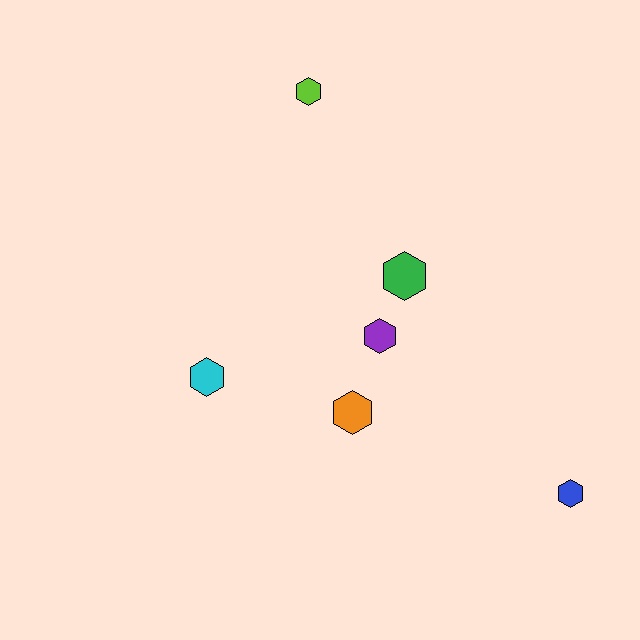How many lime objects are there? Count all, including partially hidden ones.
There is 1 lime object.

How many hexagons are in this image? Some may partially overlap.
There are 6 hexagons.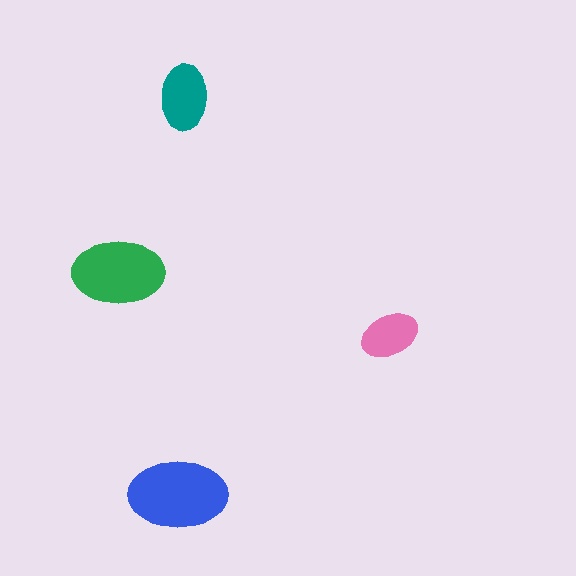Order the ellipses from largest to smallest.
the blue one, the green one, the teal one, the pink one.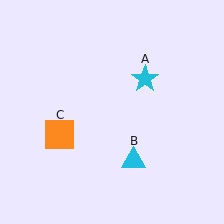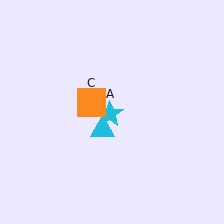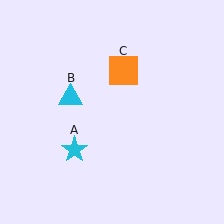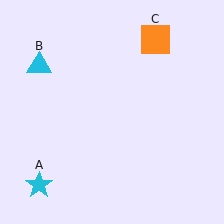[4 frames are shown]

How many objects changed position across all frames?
3 objects changed position: cyan star (object A), cyan triangle (object B), orange square (object C).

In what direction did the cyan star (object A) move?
The cyan star (object A) moved down and to the left.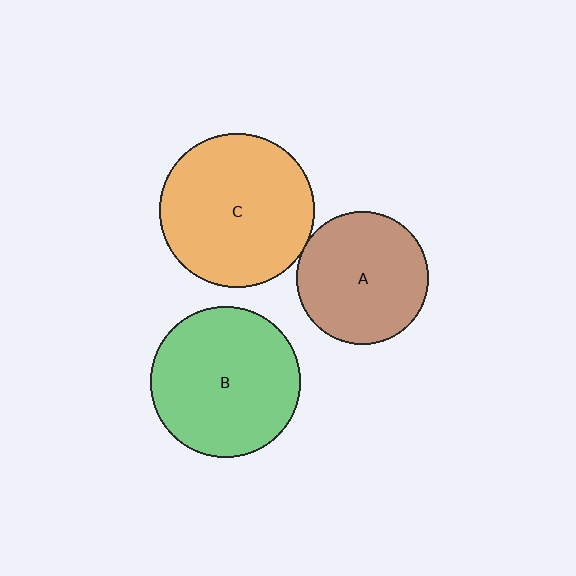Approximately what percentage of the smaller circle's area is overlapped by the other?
Approximately 5%.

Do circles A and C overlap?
Yes.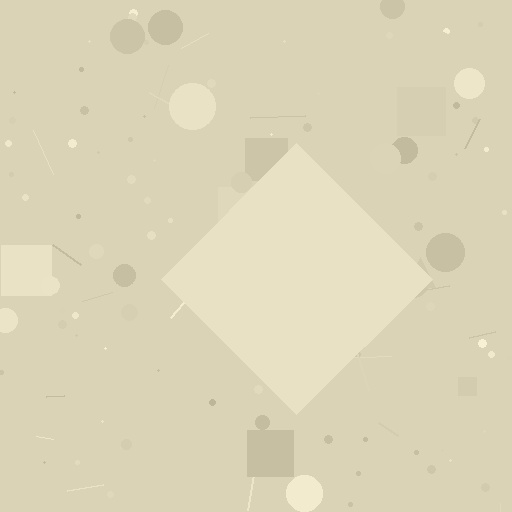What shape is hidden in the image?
A diamond is hidden in the image.